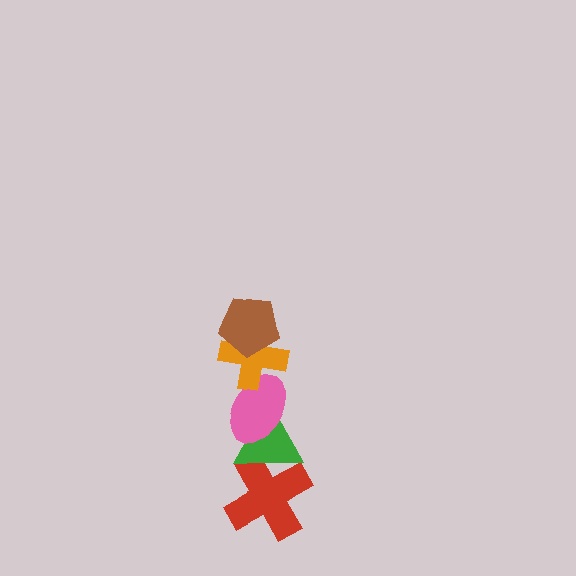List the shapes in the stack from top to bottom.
From top to bottom: the brown pentagon, the orange cross, the pink ellipse, the green triangle, the red cross.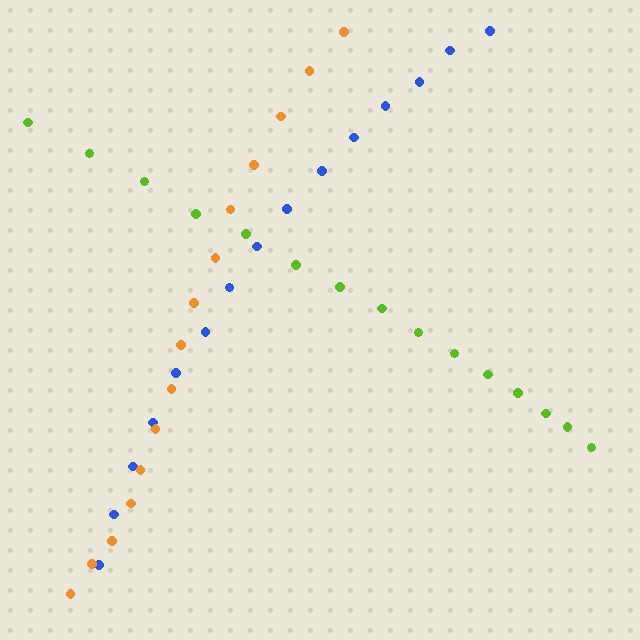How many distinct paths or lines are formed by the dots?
There are 3 distinct paths.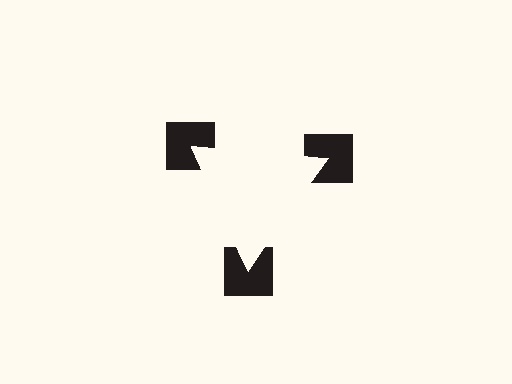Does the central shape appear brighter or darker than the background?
It typically appears slightly brighter than the background, even though no actual brightness change is drawn.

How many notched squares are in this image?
There are 3 — one at each vertex of the illusory triangle.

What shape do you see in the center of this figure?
An illusory triangle — its edges are inferred from the aligned wedge cuts in the notched squares, not physically drawn.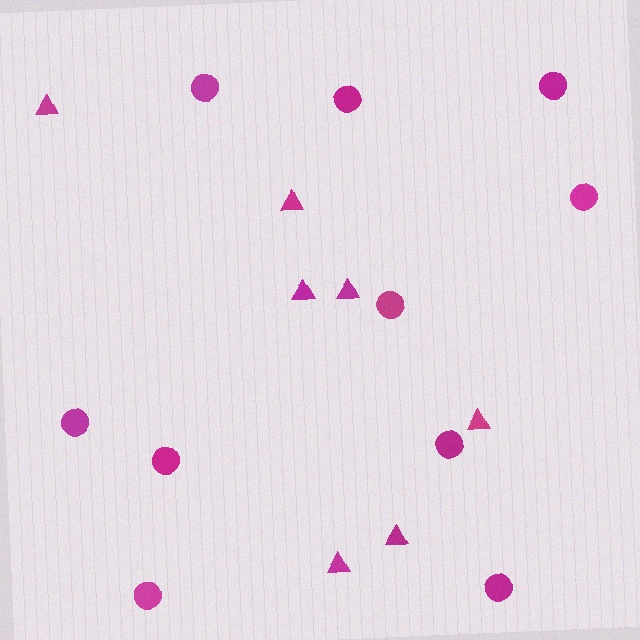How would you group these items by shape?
There are 2 groups: one group of triangles (7) and one group of circles (10).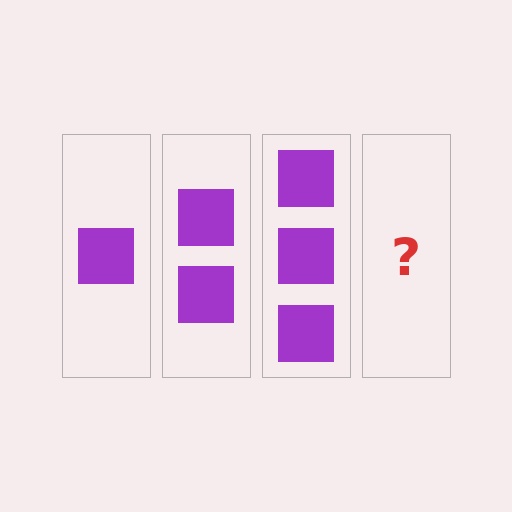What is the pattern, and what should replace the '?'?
The pattern is that each step adds one more square. The '?' should be 4 squares.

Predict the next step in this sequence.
The next step is 4 squares.